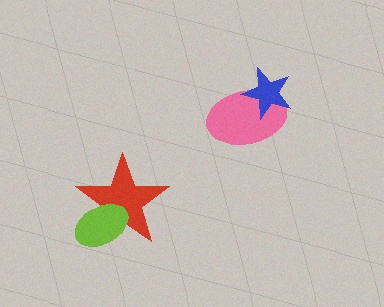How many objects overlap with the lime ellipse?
1 object overlaps with the lime ellipse.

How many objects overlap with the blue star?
1 object overlaps with the blue star.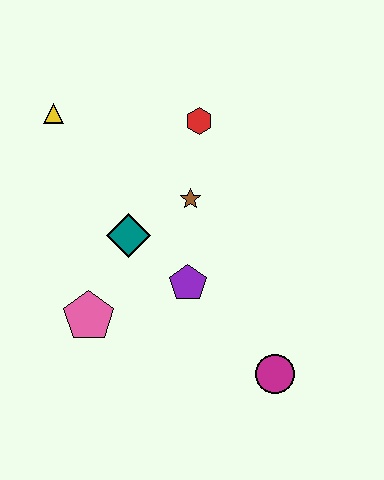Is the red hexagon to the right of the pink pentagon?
Yes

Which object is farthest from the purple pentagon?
The yellow triangle is farthest from the purple pentagon.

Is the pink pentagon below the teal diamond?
Yes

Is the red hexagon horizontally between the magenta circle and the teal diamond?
Yes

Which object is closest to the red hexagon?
The brown star is closest to the red hexagon.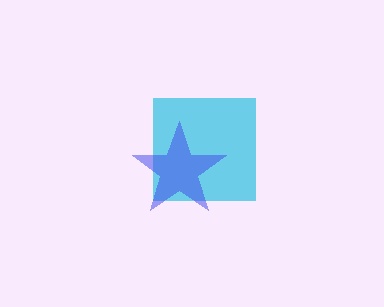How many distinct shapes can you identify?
There are 2 distinct shapes: a cyan square, a blue star.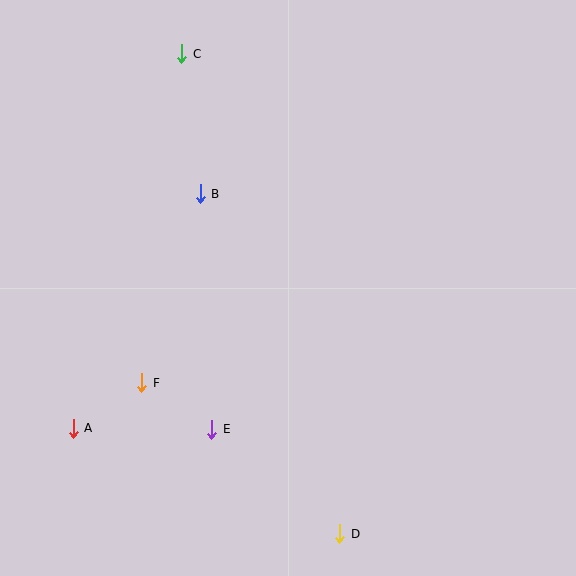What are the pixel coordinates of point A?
Point A is at (73, 428).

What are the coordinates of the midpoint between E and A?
The midpoint between E and A is at (143, 429).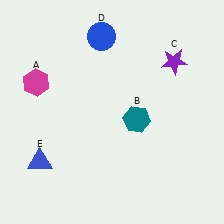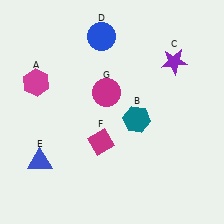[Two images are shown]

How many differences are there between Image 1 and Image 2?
There are 2 differences between the two images.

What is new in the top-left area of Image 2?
A magenta circle (G) was added in the top-left area of Image 2.